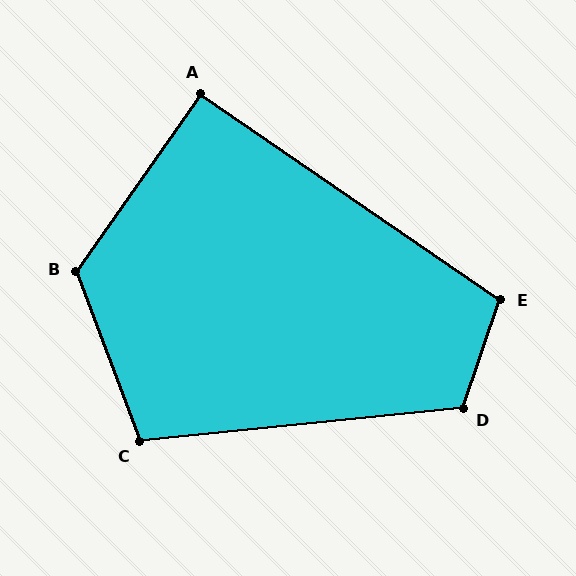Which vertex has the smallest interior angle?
A, at approximately 91 degrees.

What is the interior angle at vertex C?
Approximately 105 degrees (obtuse).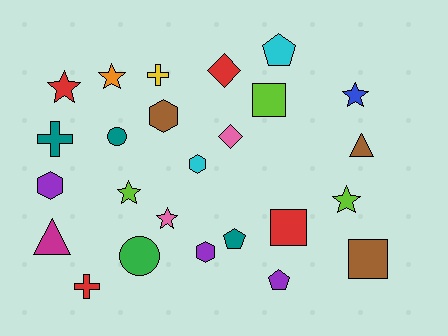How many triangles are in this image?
There are 2 triangles.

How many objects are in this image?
There are 25 objects.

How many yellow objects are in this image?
There is 1 yellow object.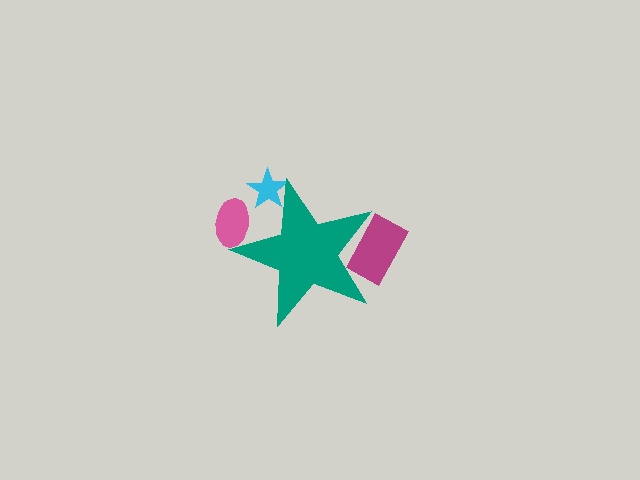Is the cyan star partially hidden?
Yes, the cyan star is partially hidden behind the teal star.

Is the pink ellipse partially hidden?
Yes, the pink ellipse is partially hidden behind the teal star.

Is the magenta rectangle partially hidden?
Yes, the magenta rectangle is partially hidden behind the teal star.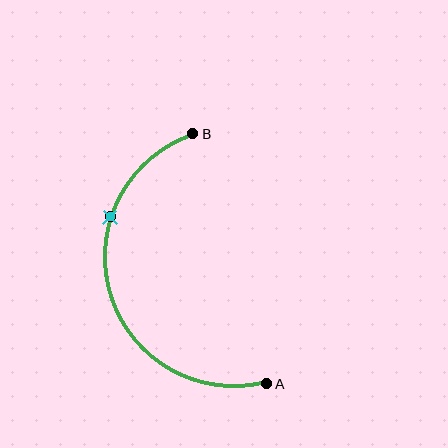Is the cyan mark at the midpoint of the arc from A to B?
No. The cyan mark lies on the arc but is closer to endpoint B. The arc midpoint would be at the point on the curve equidistant along the arc from both A and B.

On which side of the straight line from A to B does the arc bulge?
The arc bulges to the left of the straight line connecting A and B.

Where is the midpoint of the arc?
The arc midpoint is the point on the curve farthest from the straight line joining A and B. It sits to the left of that line.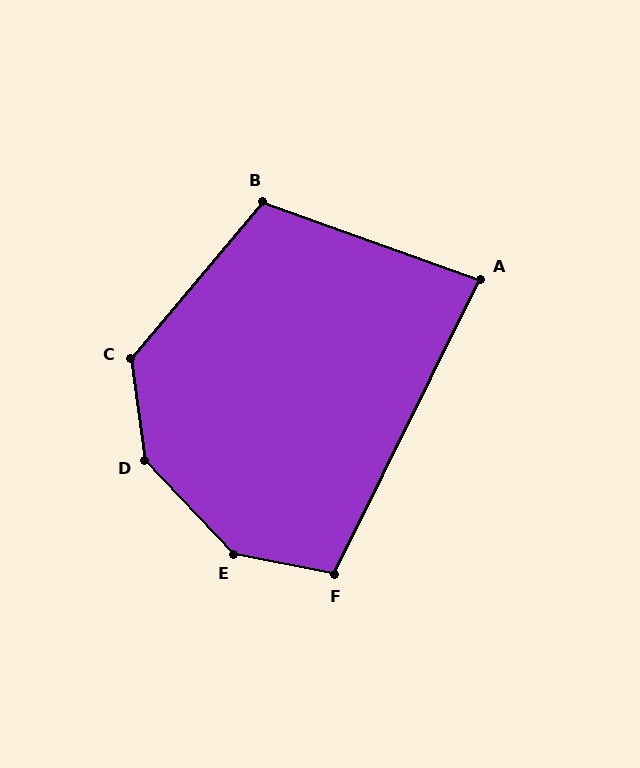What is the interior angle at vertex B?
Approximately 110 degrees (obtuse).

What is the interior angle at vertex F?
Approximately 105 degrees (obtuse).